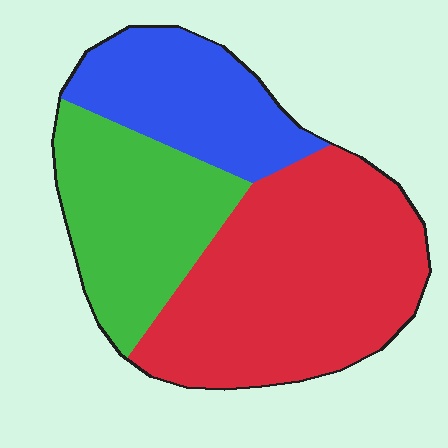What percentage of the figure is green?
Green takes up about one quarter (1/4) of the figure.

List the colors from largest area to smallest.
From largest to smallest: red, green, blue.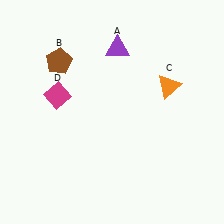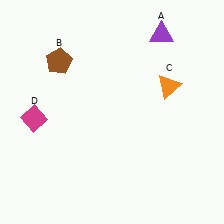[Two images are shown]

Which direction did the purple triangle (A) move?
The purple triangle (A) moved right.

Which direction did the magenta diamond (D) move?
The magenta diamond (D) moved left.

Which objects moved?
The objects that moved are: the purple triangle (A), the magenta diamond (D).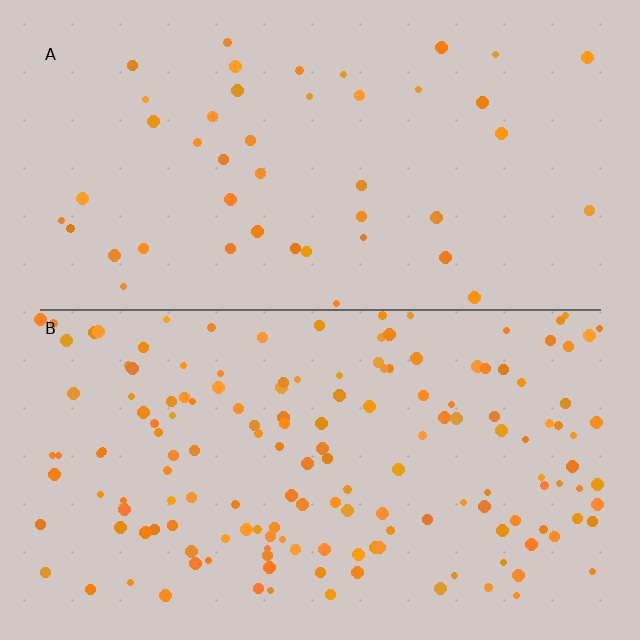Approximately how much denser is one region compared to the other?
Approximately 3.5× — region B over region A.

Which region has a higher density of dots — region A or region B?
B (the bottom).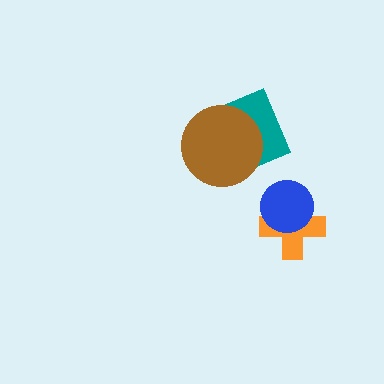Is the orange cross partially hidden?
Yes, it is partially covered by another shape.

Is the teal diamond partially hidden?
Yes, it is partially covered by another shape.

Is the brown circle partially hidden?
No, no other shape covers it.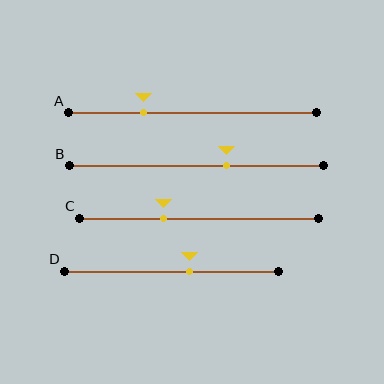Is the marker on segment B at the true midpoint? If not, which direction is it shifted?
No, the marker on segment B is shifted to the right by about 12% of the segment length.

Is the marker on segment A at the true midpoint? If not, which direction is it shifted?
No, the marker on segment A is shifted to the left by about 20% of the segment length.